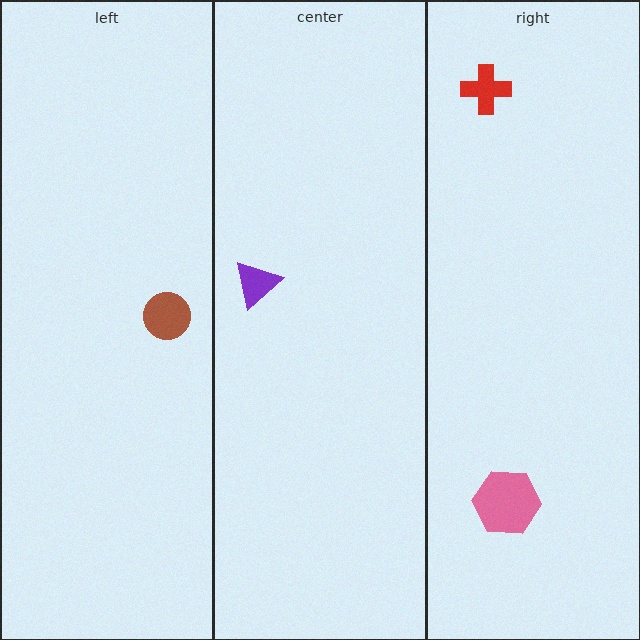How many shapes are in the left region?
1.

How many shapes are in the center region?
1.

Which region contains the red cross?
The right region.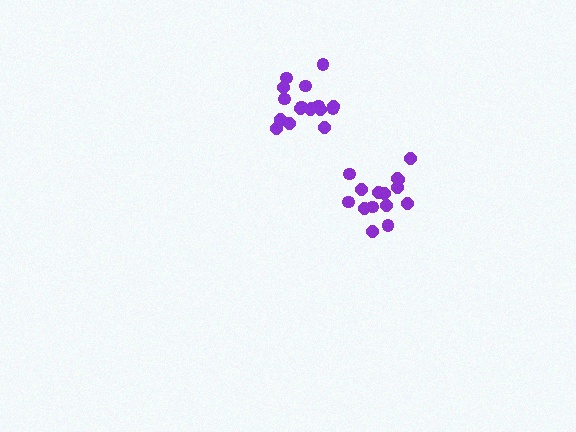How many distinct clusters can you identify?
There are 2 distinct clusters.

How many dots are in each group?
Group 1: 17 dots, Group 2: 15 dots (32 total).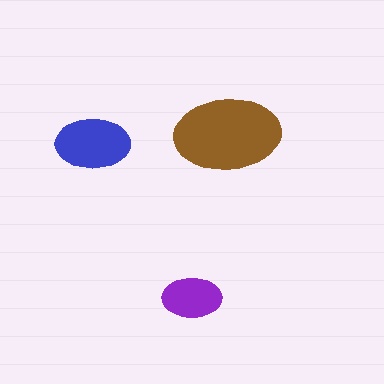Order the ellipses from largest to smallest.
the brown one, the blue one, the purple one.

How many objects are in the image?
There are 3 objects in the image.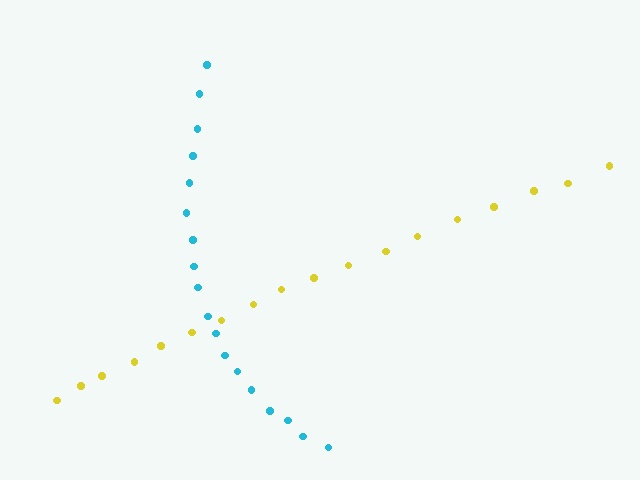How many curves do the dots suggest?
There are 2 distinct paths.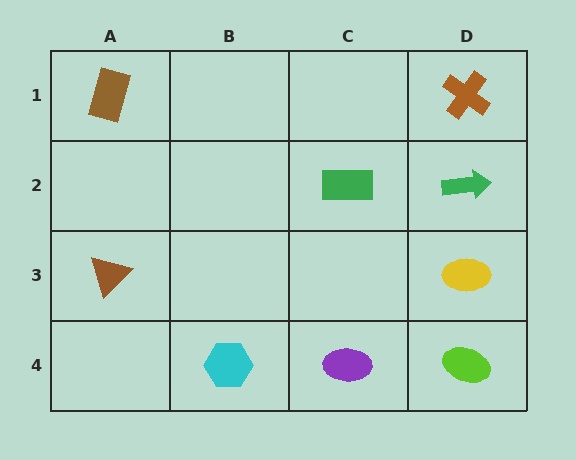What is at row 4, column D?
A lime ellipse.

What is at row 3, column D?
A yellow ellipse.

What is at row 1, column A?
A brown rectangle.